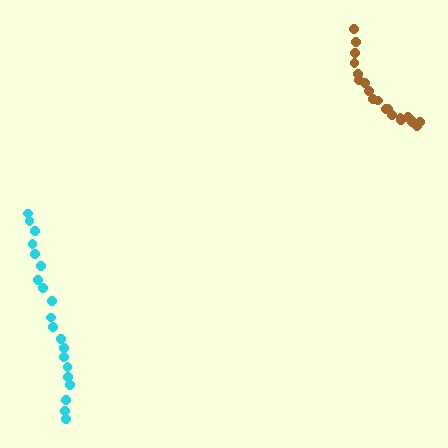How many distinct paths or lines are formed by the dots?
There are 2 distinct paths.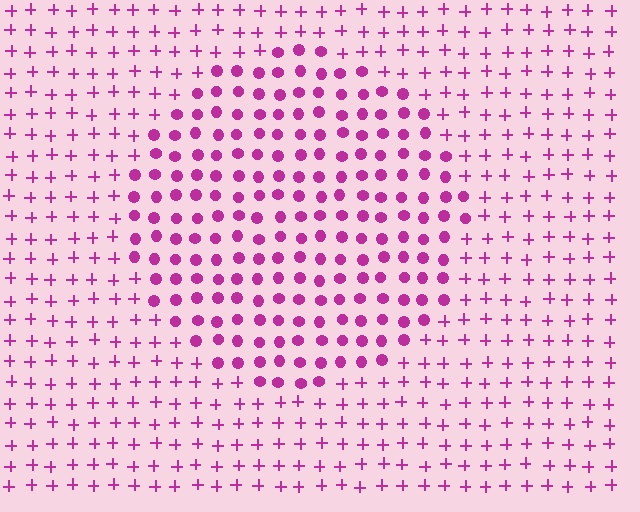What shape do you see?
I see a circle.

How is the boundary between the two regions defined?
The boundary is defined by a change in element shape: circles inside vs. plus signs outside. All elements share the same color and spacing.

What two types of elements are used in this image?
The image uses circles inside the circle region and plus signs outside it.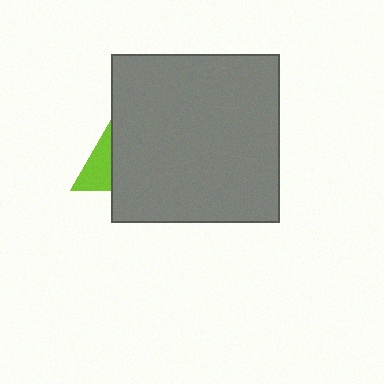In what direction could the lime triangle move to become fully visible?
The lime triangle could move left. That would shift it out from behind the gray square entirely.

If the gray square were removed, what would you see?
You would see the complete lime triangle.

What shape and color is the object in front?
The object in front is a gray square.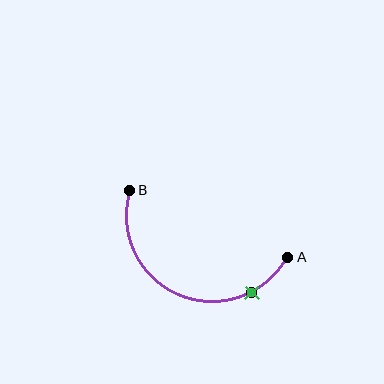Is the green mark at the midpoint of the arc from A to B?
No. The green mark lies on the arc but is closer to endpoint A. The arc midpoint would be at the point on the curve equidistant along the arc from both A and B.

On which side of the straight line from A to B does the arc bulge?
The arc bulges below the straight line connecting A and B.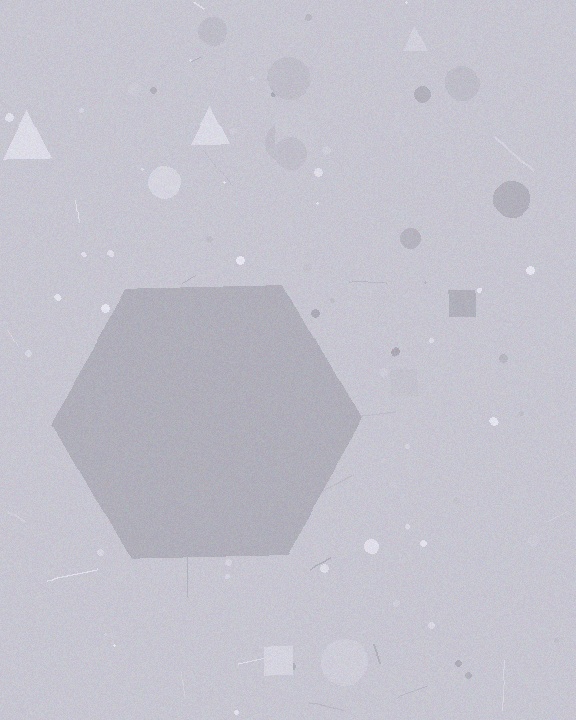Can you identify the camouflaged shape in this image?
The camouflaged shape is a hexagon.